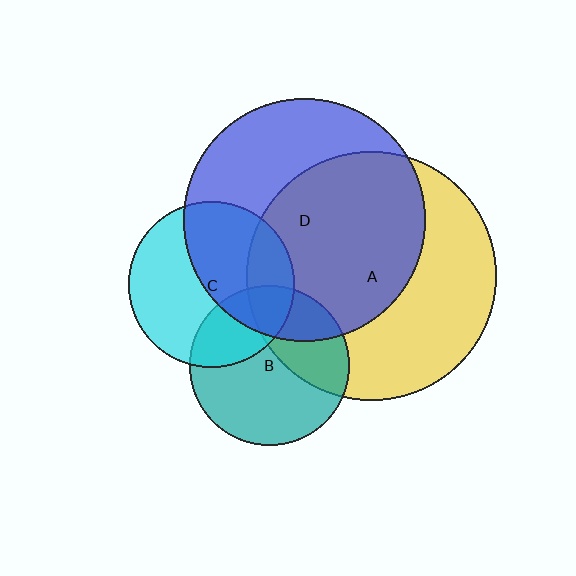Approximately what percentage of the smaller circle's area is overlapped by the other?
Approximately 25%.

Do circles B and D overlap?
Yes.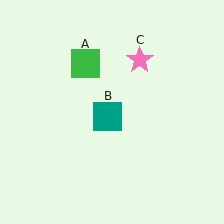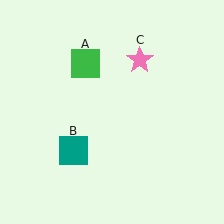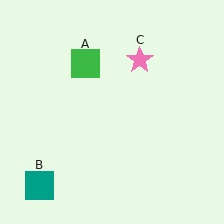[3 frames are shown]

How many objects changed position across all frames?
1 object changed position: teal square (object B).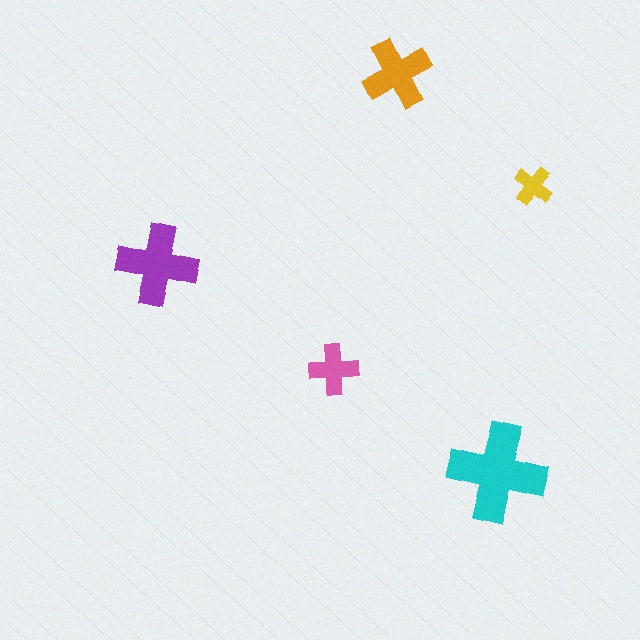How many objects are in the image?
There are 5 objects in the image.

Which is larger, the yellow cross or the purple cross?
The purple one.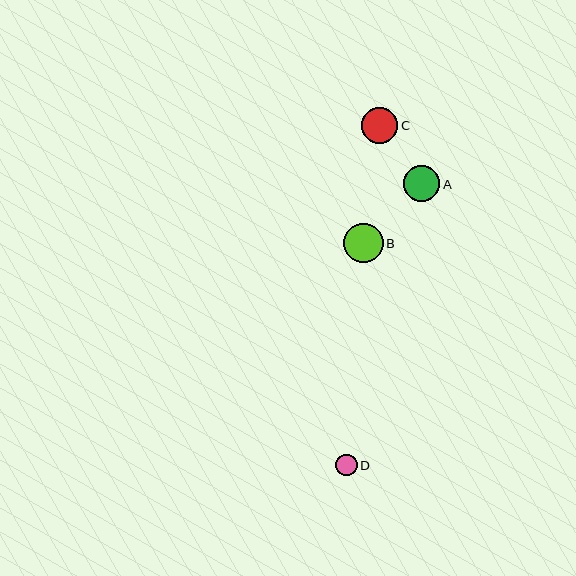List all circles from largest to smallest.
From largest to smallest: B, C, A, D.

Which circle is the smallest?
Circle D is the smallest with a size of approximately 21 pixels.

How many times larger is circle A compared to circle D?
Circle A is approximately 1.7 times the size of circle D.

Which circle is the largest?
Circle B is the largest with a size of approximately 40 pixels.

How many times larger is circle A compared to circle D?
Circle A is approximately 1.7 times the size of circle D.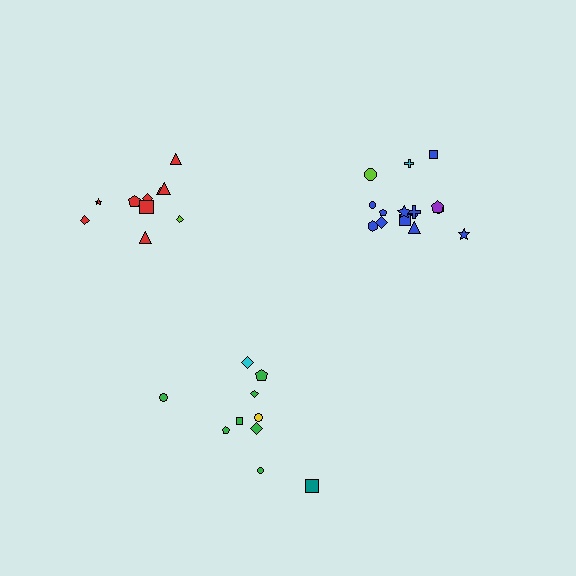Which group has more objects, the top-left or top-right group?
The top-right group.